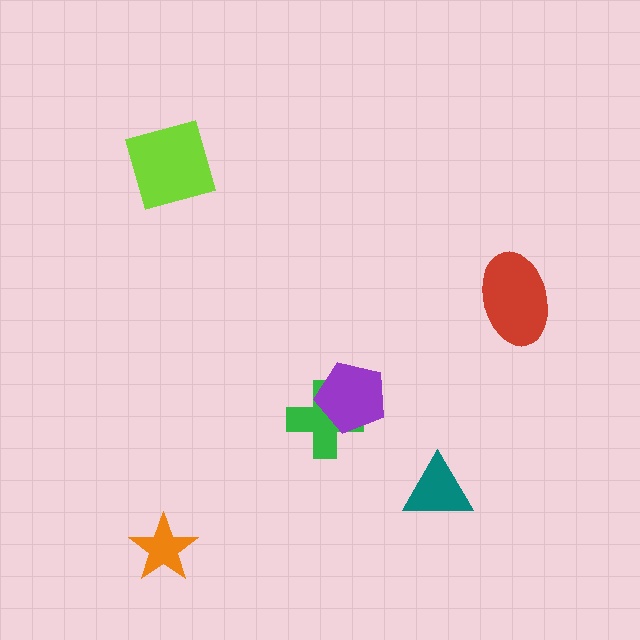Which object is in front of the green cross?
The purple pentagon is in front of the green cross.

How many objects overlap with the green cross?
1 object overlaps with the green cross.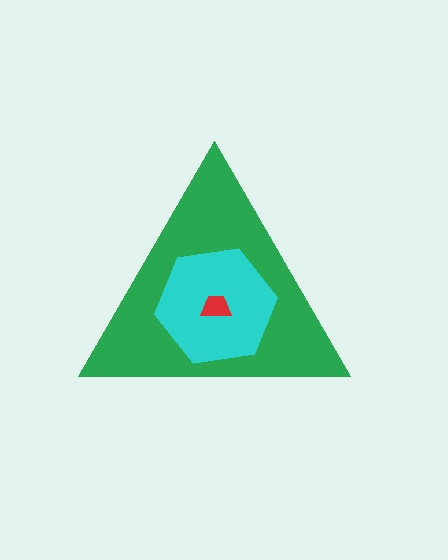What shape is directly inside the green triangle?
The cyan hexagon.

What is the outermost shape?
The green triangle.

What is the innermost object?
The red trapezoid.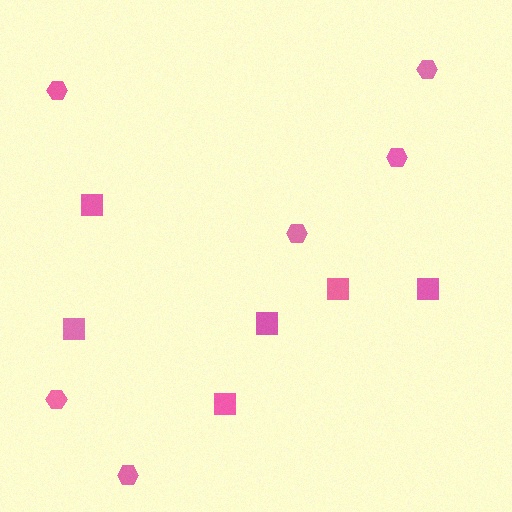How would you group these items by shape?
There are 2 groups: one group of hexagons (6) and one group of squares (6).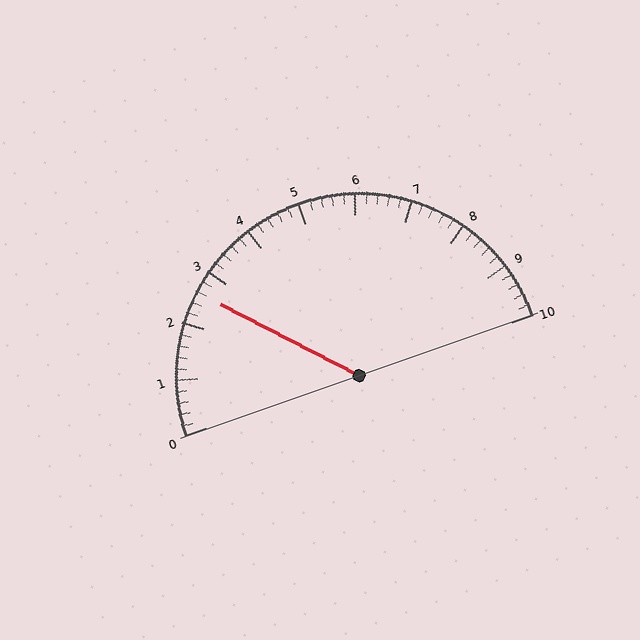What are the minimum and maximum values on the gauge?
The gauge ranges from 0 to 10.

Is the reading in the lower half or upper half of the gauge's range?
The reading is in the lower half of the range (0 to 10).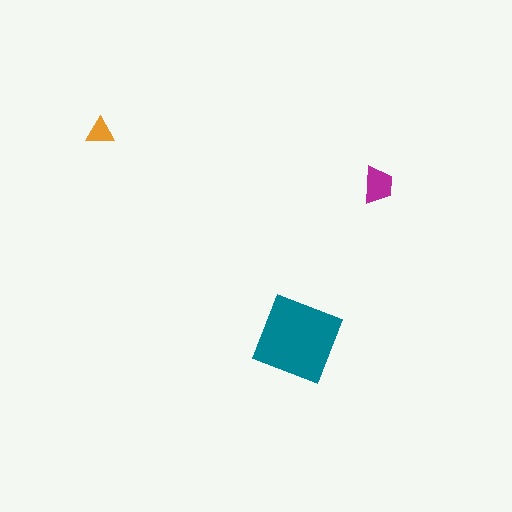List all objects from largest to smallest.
The teal diamond, the magenta trapezoid, the orange triangle.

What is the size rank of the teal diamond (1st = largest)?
1st.